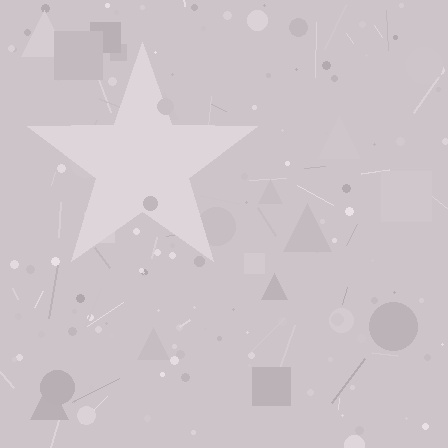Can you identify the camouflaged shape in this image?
The camouflaged shape is a star.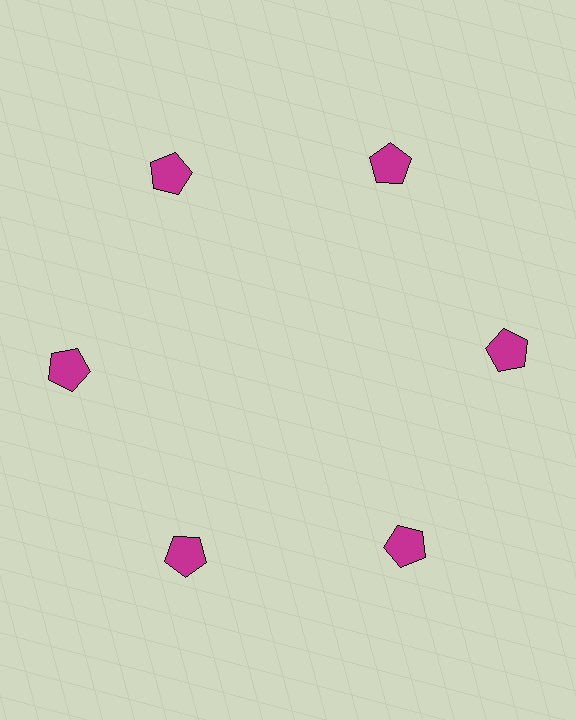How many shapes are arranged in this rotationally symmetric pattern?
There are 6 shapes, arranged in 6 groups of 1.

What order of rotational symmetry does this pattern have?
This pattern has 6-fold rotational symmetry.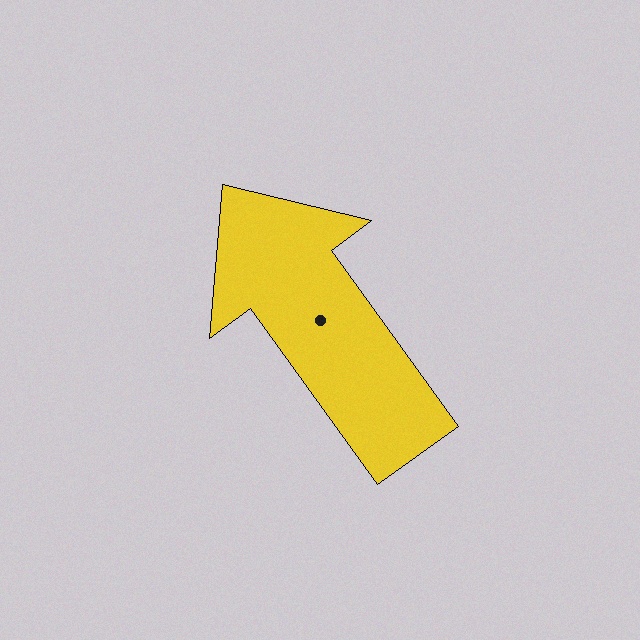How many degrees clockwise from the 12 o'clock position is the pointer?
Approximately 324 degrees.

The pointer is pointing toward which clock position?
Roughly 11 o'clock.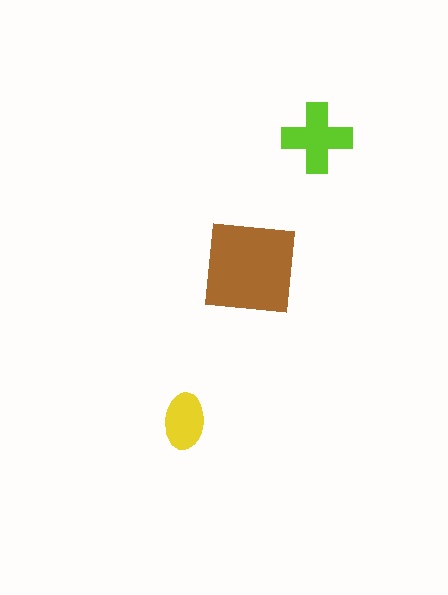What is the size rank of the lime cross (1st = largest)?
2nd.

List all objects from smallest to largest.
The yellow ellipse, the lime cross, the brown square.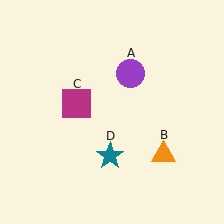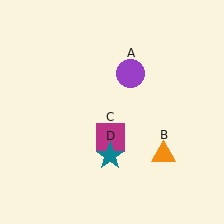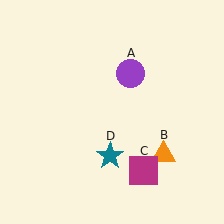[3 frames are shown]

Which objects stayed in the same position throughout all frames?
Purple circle (object A) and orange triangle (object B) and teal star (object D) remained stationary.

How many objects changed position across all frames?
1 object changed position: magenta square (object C).